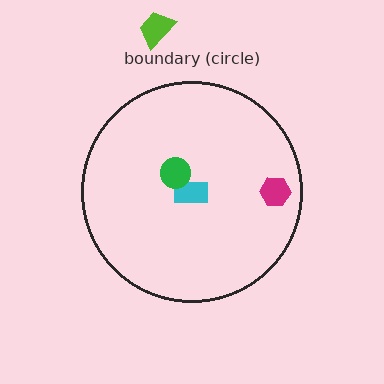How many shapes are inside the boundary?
3 inside, 1 outside.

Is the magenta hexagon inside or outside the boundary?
Inside.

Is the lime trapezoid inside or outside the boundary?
Outside.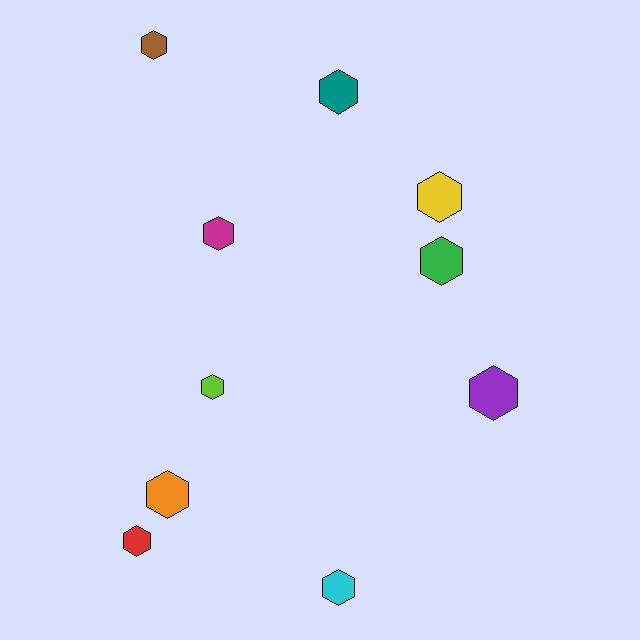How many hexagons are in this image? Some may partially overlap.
There are 10 hexagons.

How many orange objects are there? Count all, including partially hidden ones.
There is 1 orange object.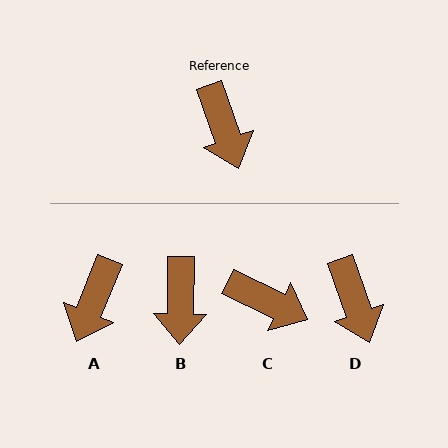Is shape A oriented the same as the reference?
No, it is off by about 42 degrees.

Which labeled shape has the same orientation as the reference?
D.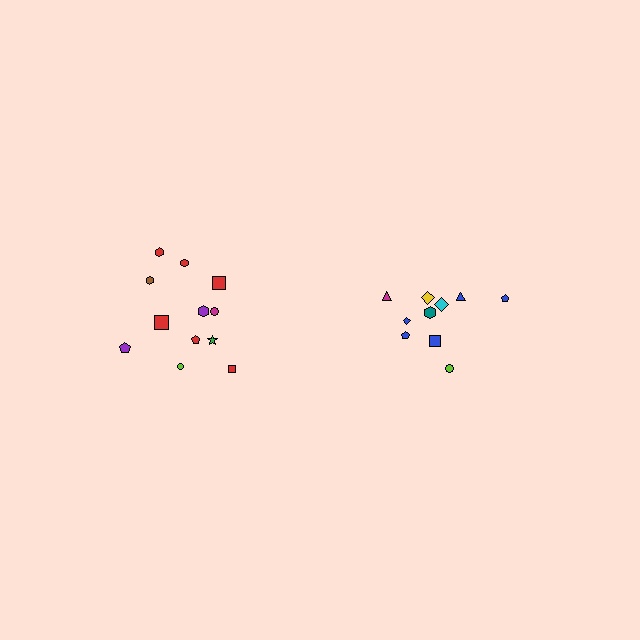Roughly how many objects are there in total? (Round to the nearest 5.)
Roughly 20 objects in total.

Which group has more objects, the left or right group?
The left group.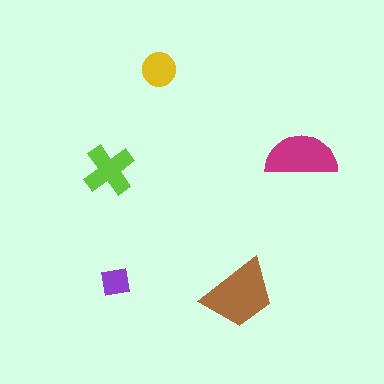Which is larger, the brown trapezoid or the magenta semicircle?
The brown trapezoid.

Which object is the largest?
The brown trapezoid.